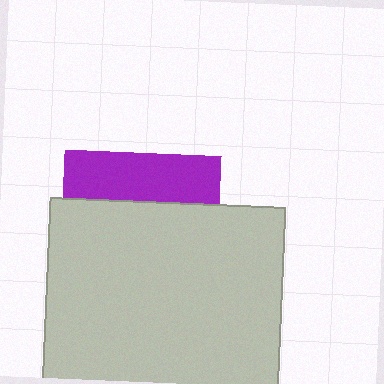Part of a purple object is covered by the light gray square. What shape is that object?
It is a square.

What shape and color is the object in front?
The object in front is a light gray square.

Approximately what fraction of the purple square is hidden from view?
Roughly 69% of the purple square is hidden behind the light gray square.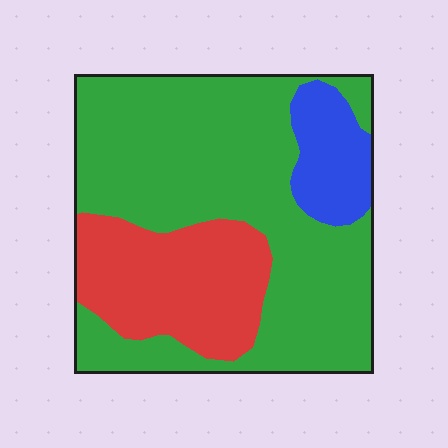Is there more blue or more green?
Green.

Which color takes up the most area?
Green, at roughly 65%.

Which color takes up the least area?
Blue, at roughly 10%.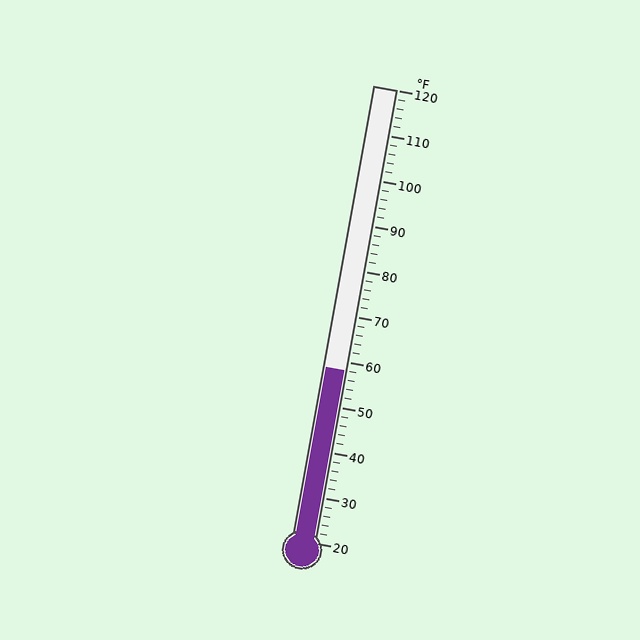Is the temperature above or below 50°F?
The temperature is above 50°F.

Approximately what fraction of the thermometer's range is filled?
The thermometer is filled to approximately 40% of its range.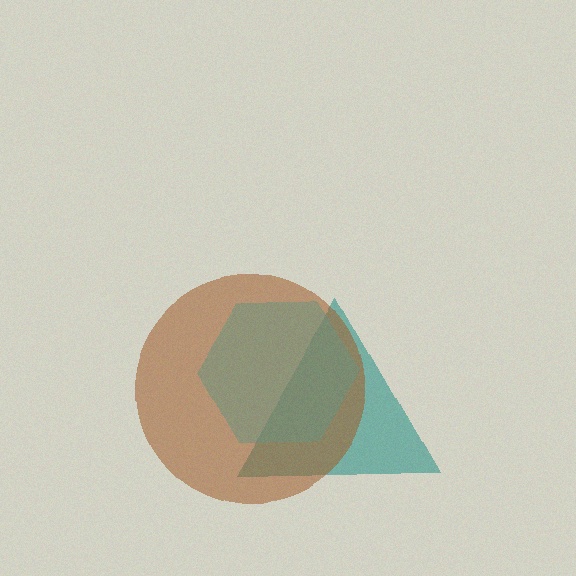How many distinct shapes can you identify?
There are 3 distinct shapes: a teal triangle, a cyan hexagon, a brown circle.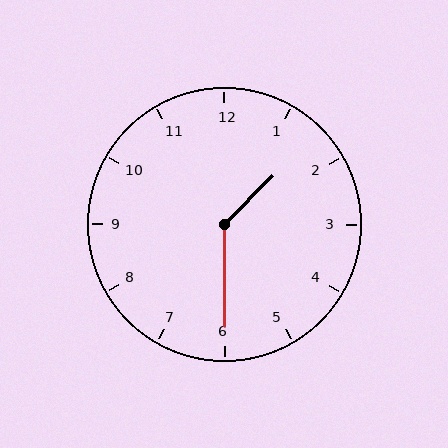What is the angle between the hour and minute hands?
Approximately 135 degrees.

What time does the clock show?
1:30.